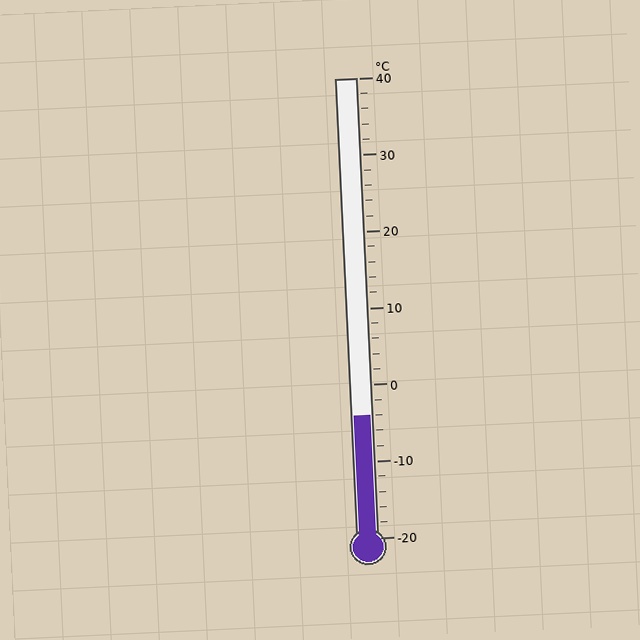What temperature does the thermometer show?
The thermometer shows approximately -4°C.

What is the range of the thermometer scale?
The thermometer scale ranges from -20°C to 40°C.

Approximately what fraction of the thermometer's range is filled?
The thermometer is filled to approximately 25% of its range.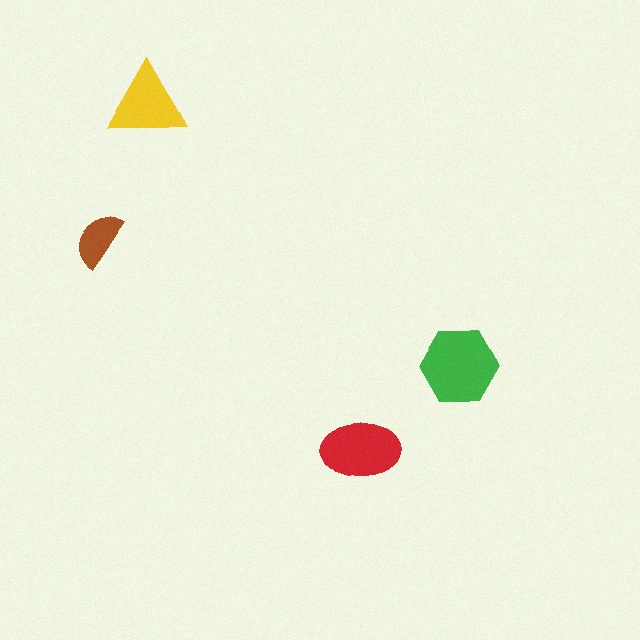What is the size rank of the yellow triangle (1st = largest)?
3rd.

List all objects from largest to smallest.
The green hexagon, the red ellipse, the yellow triangle, the brown semicircle.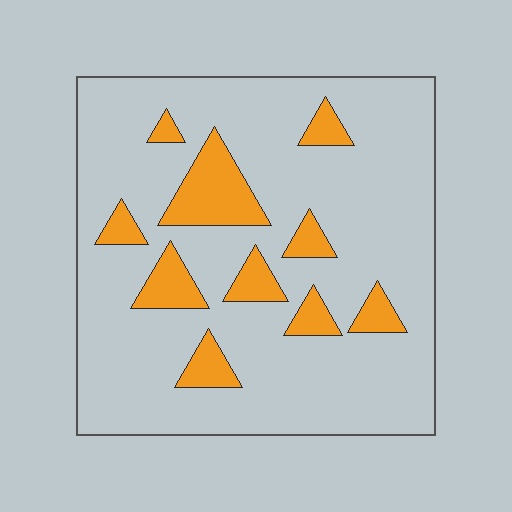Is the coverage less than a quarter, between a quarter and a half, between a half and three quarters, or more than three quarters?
Less than a quarter.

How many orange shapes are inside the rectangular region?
10.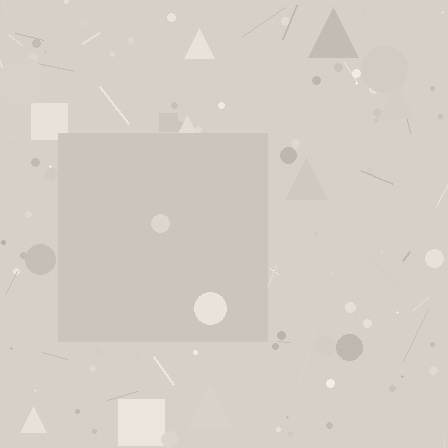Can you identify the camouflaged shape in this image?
The camouflaged shape is a square.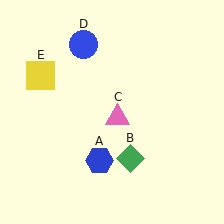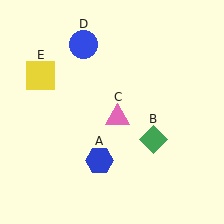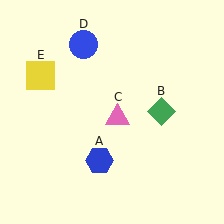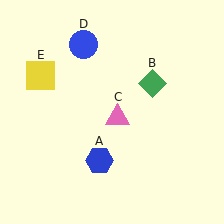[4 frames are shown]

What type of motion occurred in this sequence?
The green diamond (object B) rotated counterclockwise around the center of the scene.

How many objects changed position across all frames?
1 object changed position: green diamond (object B).